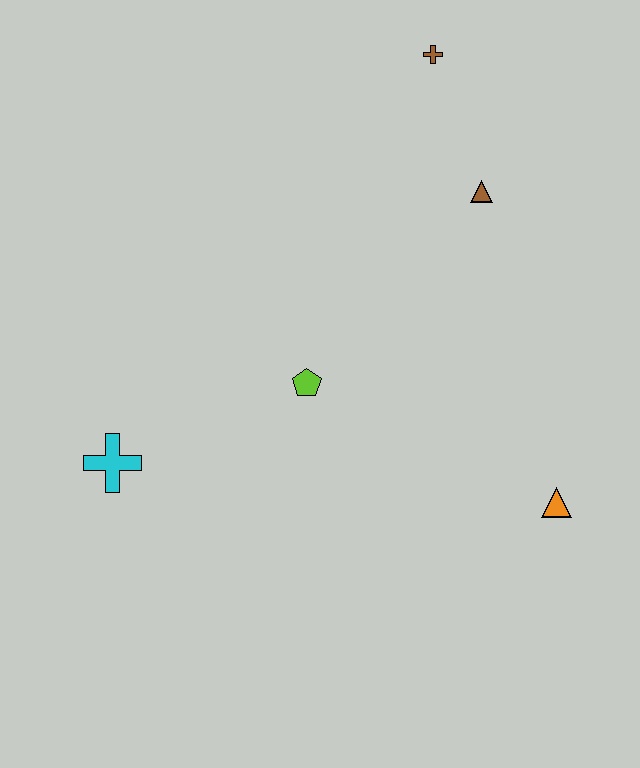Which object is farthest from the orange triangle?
The brown cross is farthest from the orange triangle.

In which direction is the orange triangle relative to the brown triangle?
The orange triangle is below the brown triangle.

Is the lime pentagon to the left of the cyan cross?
No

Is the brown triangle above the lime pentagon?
Yes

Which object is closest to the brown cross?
The brown triangle is closest to the brown cross.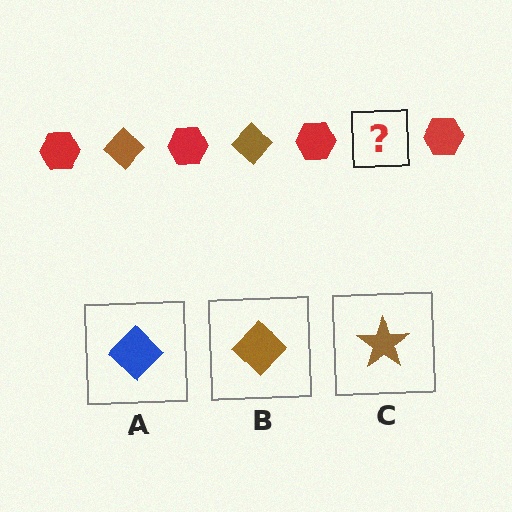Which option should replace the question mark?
Option B.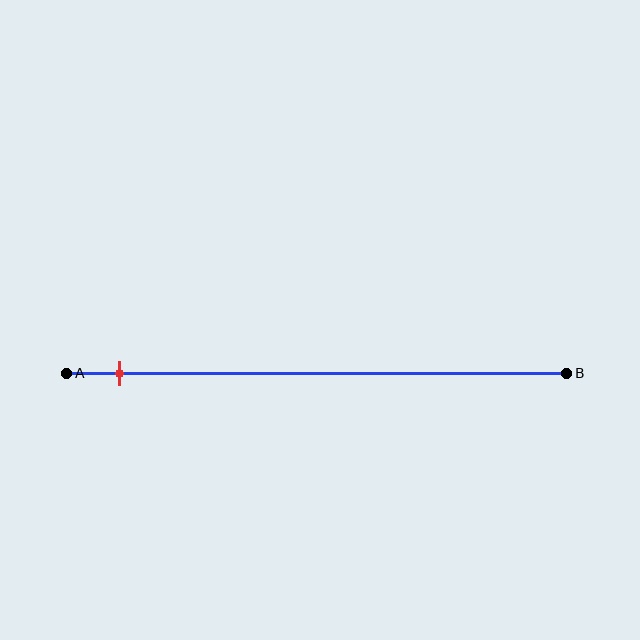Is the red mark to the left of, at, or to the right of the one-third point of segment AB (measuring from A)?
The red mark is to the left of the one-third point of segment AB.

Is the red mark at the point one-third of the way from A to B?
No, the mark is at about 10% from A, not at the 33% one-third point.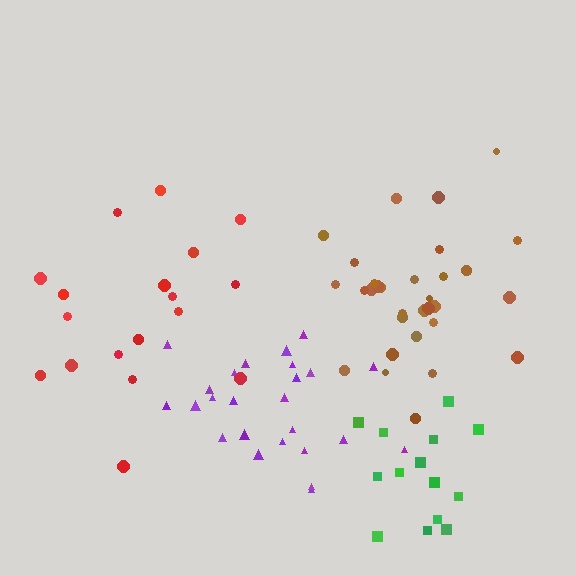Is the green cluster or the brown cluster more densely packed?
Brown.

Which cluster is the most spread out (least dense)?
Red.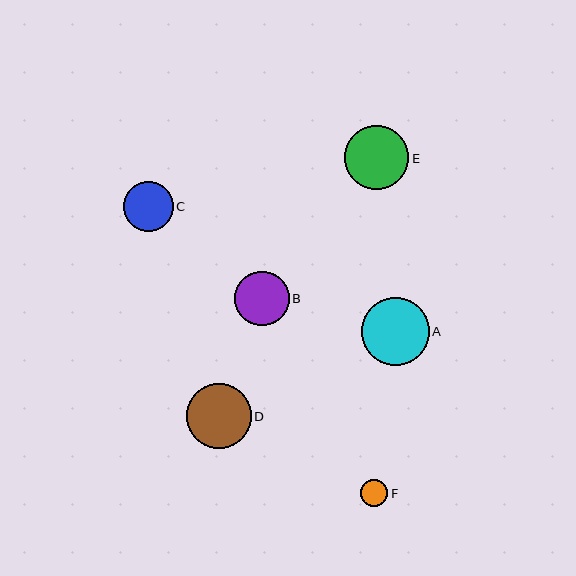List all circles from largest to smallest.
From largest to smallest: A, D, E, B, C, F.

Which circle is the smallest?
Circle F is the smallest with a size of approximately 27 pixels.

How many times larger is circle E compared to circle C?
Circle E is approximately 1.3 times the size of circle C.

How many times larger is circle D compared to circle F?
Circle D is approximately 2.4 times the size of circle F.